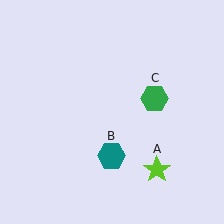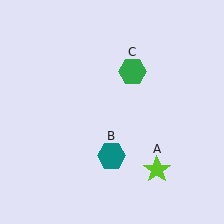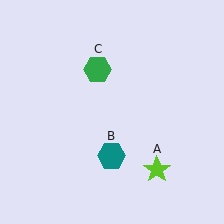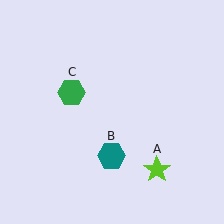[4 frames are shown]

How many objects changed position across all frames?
1 object changed position: green hexagon (object C).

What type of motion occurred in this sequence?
The green hexagon (object C) rotated counterclockwise around the center of the scene.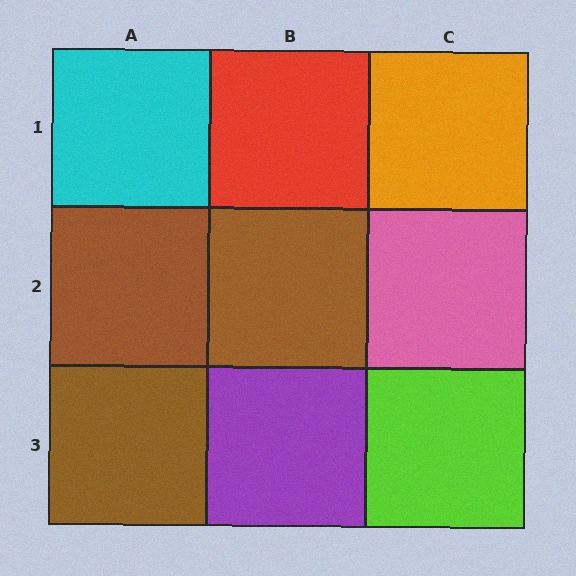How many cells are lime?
1 cell is lime.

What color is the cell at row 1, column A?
Cyan.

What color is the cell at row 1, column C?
Orange.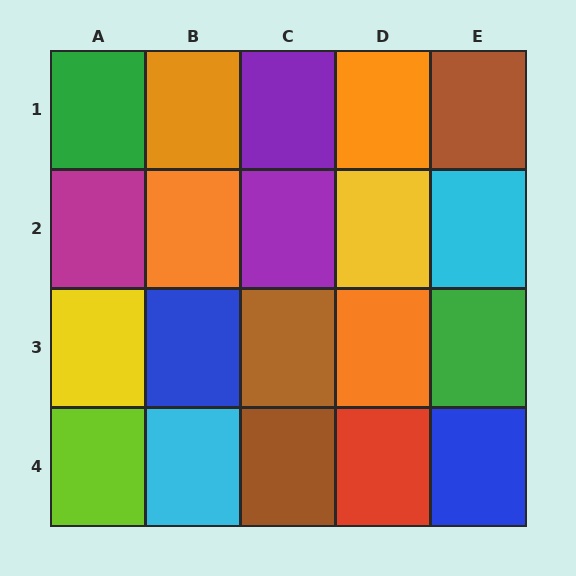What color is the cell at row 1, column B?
Orange.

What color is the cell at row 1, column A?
Green.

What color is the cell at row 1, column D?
Orange.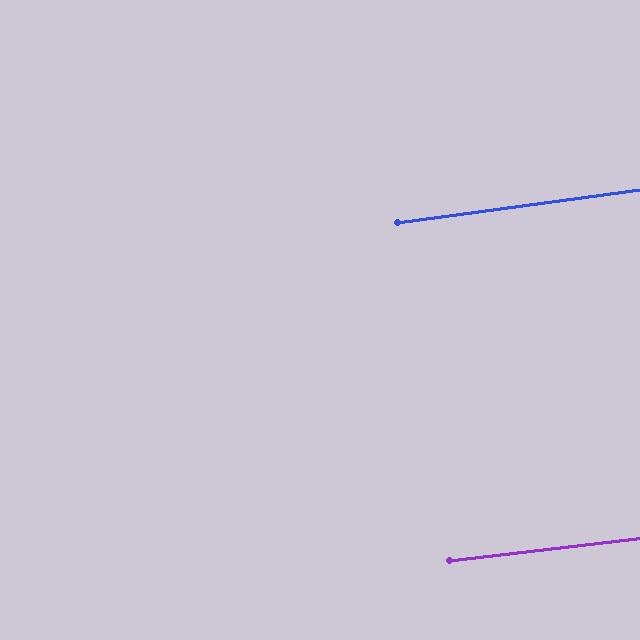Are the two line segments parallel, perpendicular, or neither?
Parallel — their directions differ by only 1.0°.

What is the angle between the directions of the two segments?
Approximately 1 degree.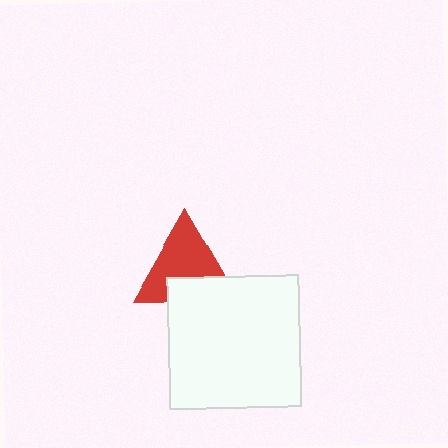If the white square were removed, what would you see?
You would see the complete red triangle.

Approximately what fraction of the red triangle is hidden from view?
Roughly 33% of the red triangle is hidden behind the white square.